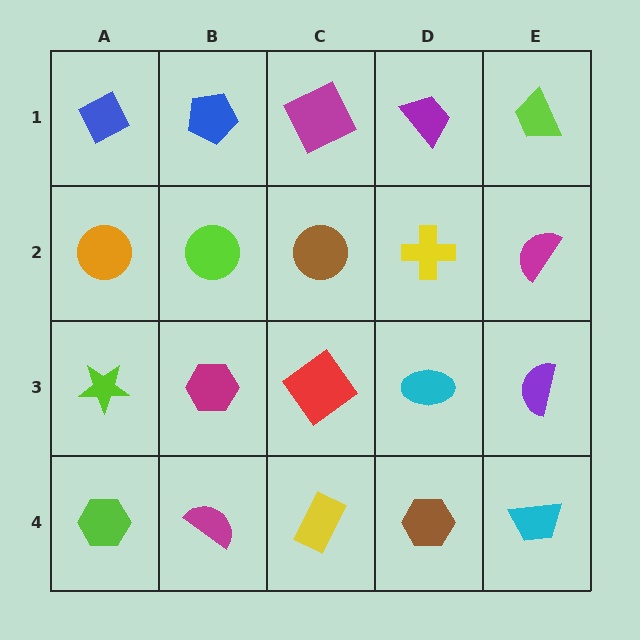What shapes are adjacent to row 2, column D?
A purple trapezoid (row 1, column D), a cyan ellipse (row 3, column D), a brown circle (row 2, column C), a magenta semicircle (row 2, column E).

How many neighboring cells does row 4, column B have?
3.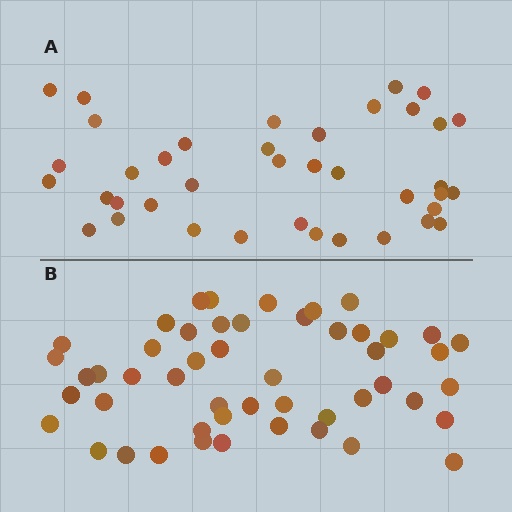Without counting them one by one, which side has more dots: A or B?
Region B (the bottom region) has more dots.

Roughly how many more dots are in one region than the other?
Region B has roughly 12 or so more dots than region A.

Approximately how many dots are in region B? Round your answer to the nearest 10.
About 50 dots.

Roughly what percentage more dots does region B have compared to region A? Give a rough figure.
About 30% more.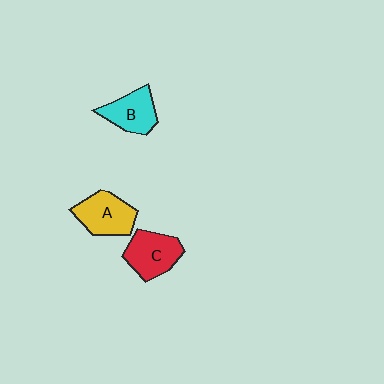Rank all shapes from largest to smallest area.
From largest to smallest: A (yellow), C (red), B (cyan).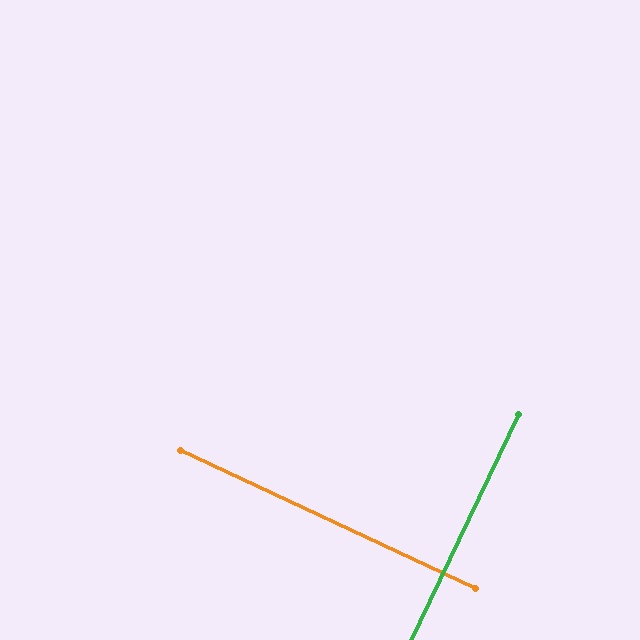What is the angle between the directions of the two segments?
Approximately 90 degrees.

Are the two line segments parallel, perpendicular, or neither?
Perpendicular — they meet at approximately 90°.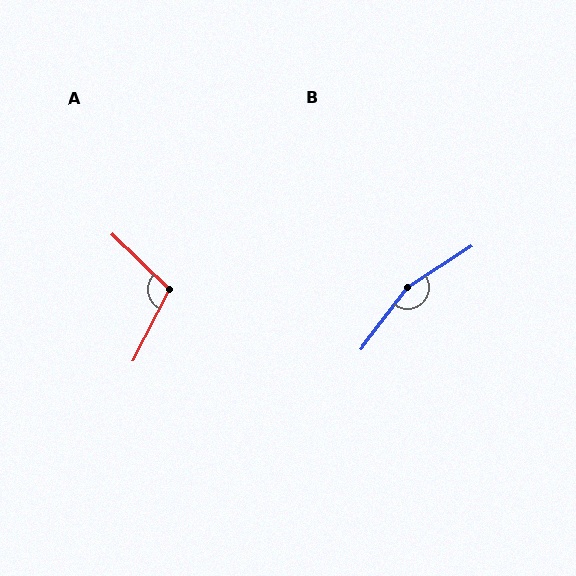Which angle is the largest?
B, at approximately 160 degrees.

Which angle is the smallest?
A, at approximately 106 degrees.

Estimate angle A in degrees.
Approximately 106 degrees.